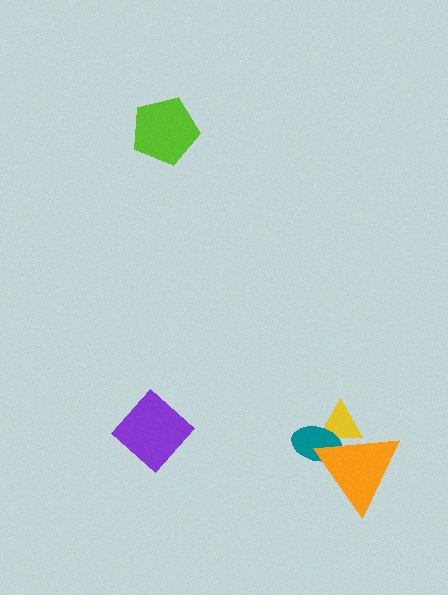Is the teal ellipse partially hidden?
Yes, it is partially covered by another shape.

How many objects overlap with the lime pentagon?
0 objects overlap with the lime pentagon.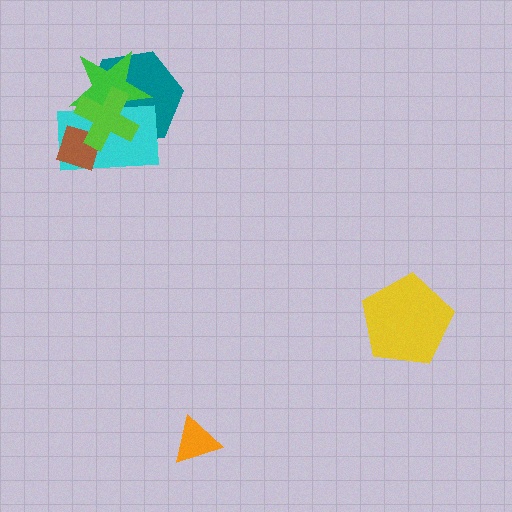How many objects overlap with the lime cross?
4 objects overlap with the lime cross.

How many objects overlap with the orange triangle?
0 objects overlap with the orange triangle.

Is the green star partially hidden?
Yes, it is partially covered by another shape.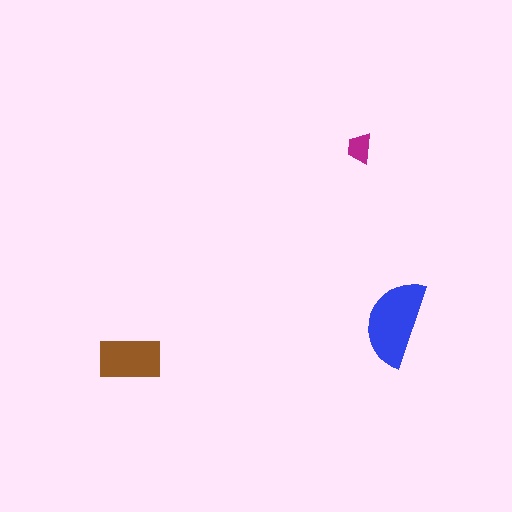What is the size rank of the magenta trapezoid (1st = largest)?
3rd.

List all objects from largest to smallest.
The blue semicircle, the brown rectangle, the magenta trapezoid.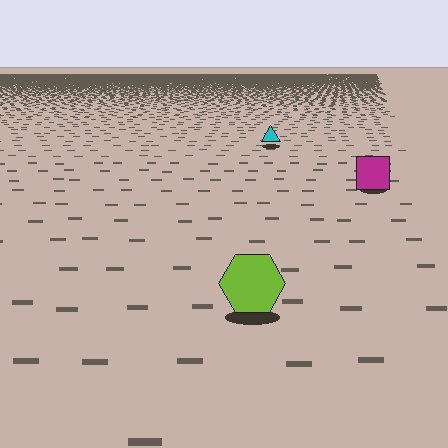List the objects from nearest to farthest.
From nearest to farthest: the lime hexagon, the magenta square, the cyan triangle.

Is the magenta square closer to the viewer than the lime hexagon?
No. The lime hexagon is closer — you can tell from the texture gradient: the ground texture is coarser near it.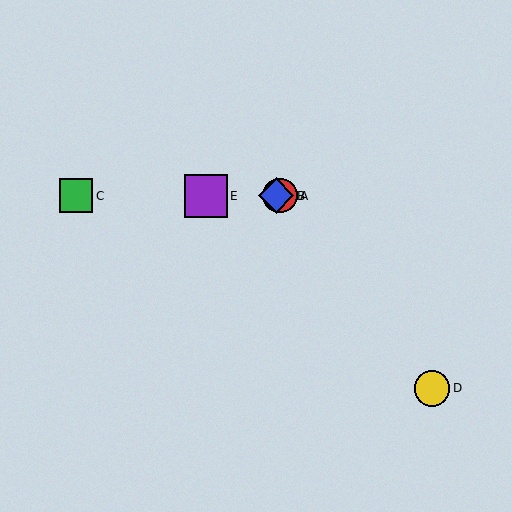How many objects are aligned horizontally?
4 objects (A, B, C, E) are aligned horizontally.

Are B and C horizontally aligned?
Yes, both are at y≈196.